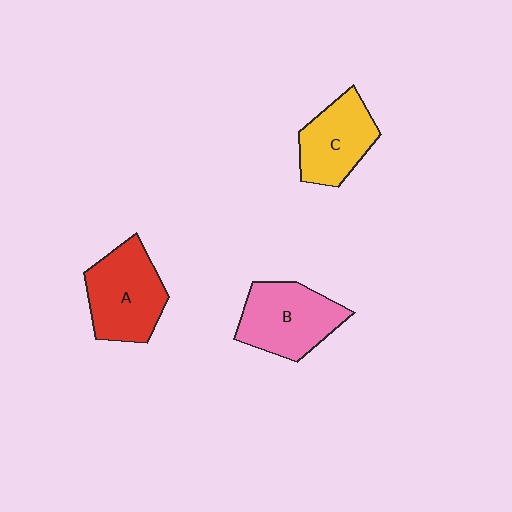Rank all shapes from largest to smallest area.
From largest to smallest: A (red), B (pink), C (yellow).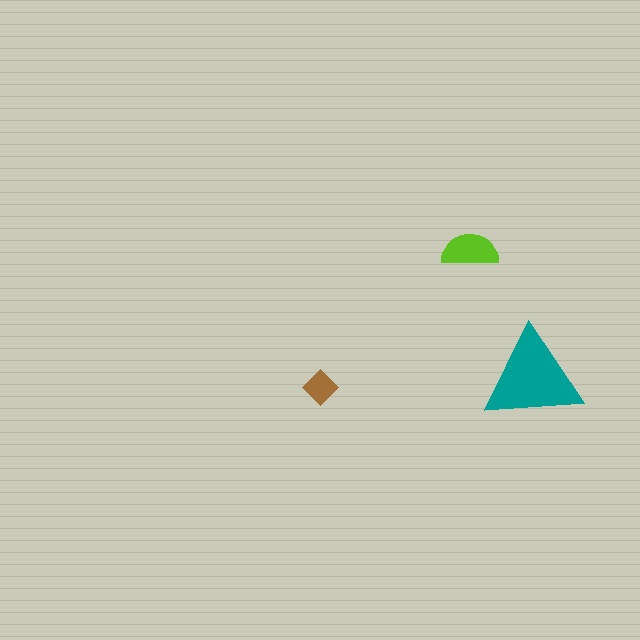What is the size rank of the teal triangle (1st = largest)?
1st.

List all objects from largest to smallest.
The teal triangle, the lime semicircle, the brown diamond.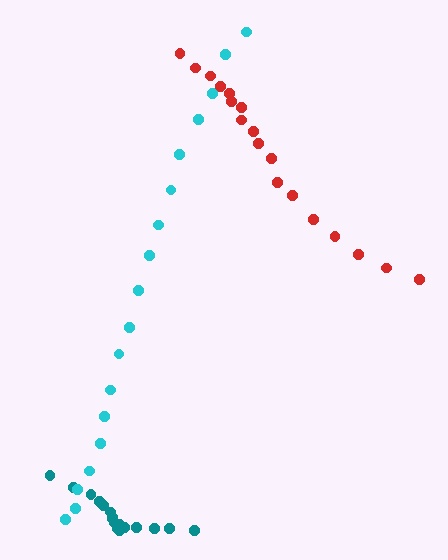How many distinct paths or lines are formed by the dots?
There are 3 distinct paths.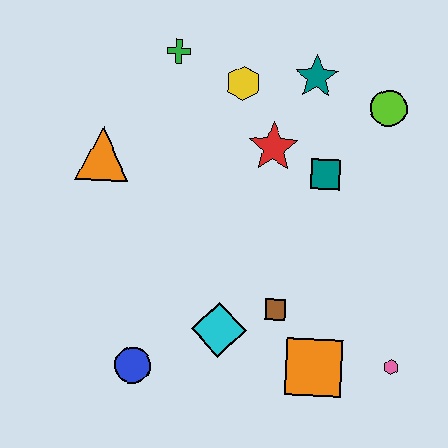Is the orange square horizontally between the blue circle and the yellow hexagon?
No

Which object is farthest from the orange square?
The green cross is farthest from the orange square.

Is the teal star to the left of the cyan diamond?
No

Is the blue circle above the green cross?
No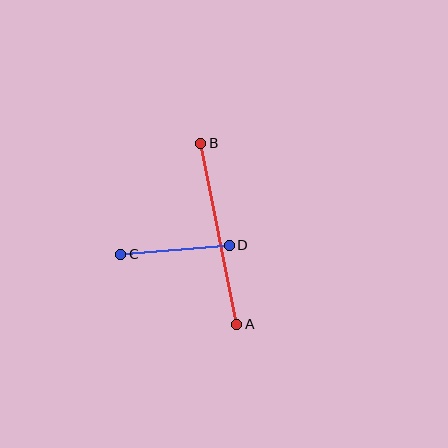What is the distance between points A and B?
The distance is approximately 185 pixels.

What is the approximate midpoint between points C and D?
The midpoint is at approximately (175, 250) pixels.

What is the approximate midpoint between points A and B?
The midpoint is at approximately (219, 234) pixels.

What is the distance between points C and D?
The distance is approximately 109 pixels.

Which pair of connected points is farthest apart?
Points A and B are farthest apart.